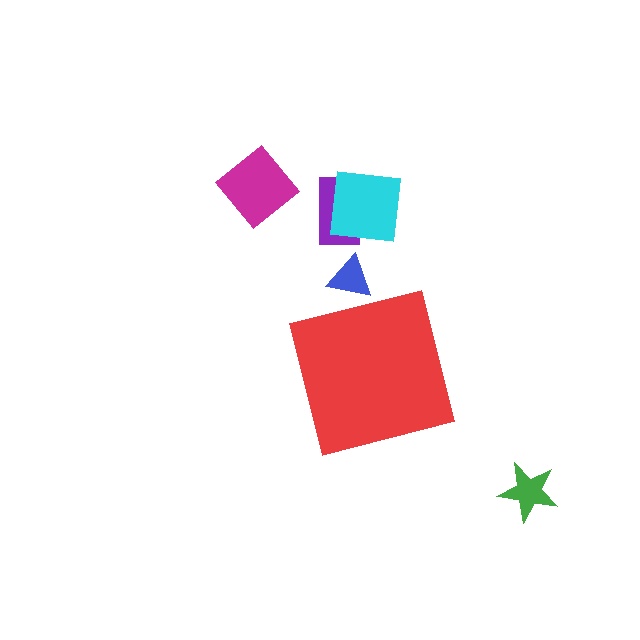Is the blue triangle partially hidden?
Yes, the blue triangle is partially hidden behind the red square.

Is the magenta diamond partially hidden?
No, the magenta diamond is fully visible.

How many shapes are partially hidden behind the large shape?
1 shape is partially hidden.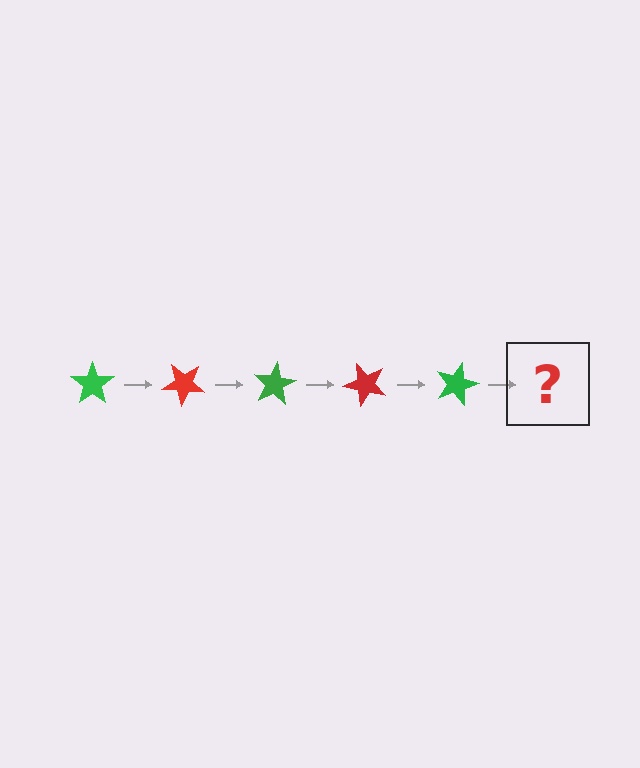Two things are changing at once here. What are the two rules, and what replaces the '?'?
The two rules are that it rotates 40 degrees each step and the color cycles through green and red. The '?' should be a red star, rotated 200 degrees from the start.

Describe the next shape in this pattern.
It should be a red star, rotated 200 degrees from the start.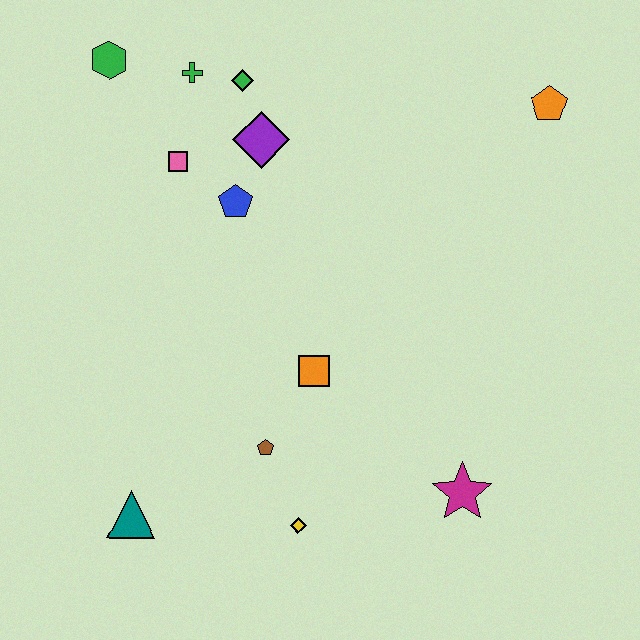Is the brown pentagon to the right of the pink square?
Yes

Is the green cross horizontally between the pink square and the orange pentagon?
Yes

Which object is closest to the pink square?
The blue pentagon is closest to the pink square.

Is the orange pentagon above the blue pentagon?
Yes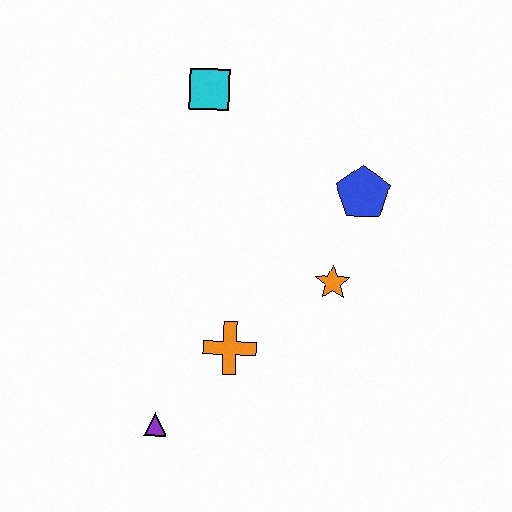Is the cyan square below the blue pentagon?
No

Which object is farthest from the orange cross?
The cyan square is farthest from the orange cross.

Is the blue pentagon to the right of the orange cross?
Yes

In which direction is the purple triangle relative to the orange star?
The purple triangle is to the left of the orange star.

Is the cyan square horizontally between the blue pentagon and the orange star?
No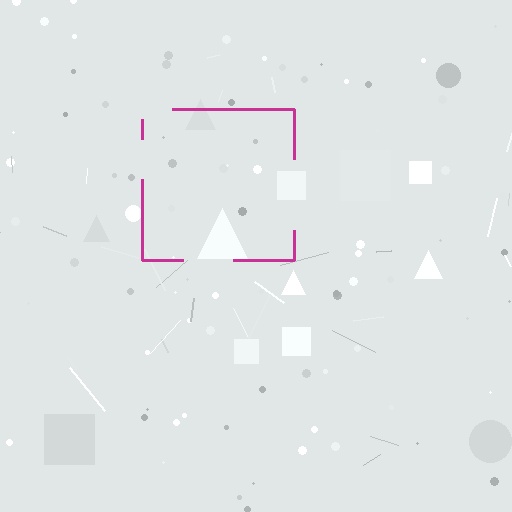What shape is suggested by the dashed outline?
The dashed outline suggests a square.